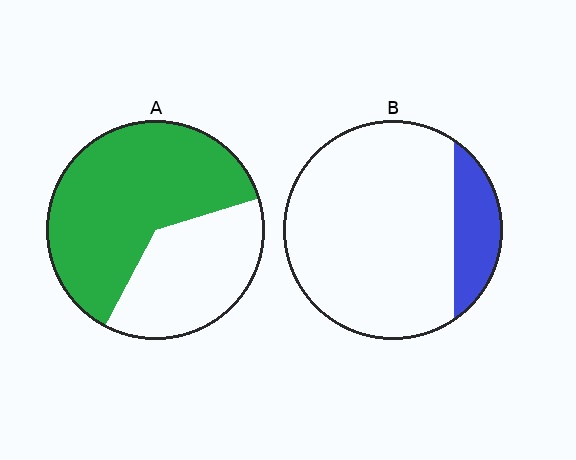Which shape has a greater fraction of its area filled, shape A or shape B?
Shape A.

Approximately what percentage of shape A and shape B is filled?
A is approximately 65% and B is approximately 15%.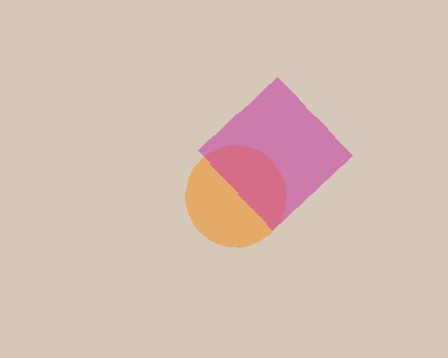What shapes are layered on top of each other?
The layered shapes are: an orange circle, a magenta diamond.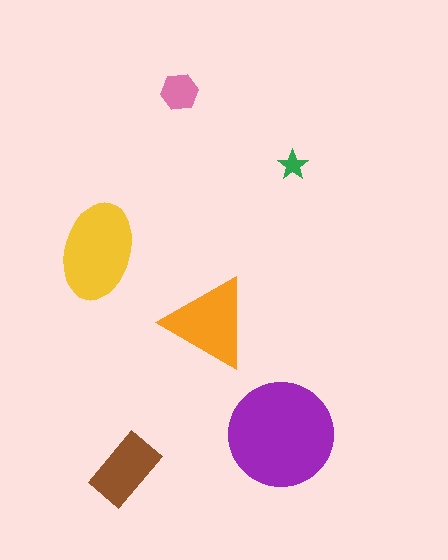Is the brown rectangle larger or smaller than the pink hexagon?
Larger.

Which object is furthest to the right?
The green star is rightmost.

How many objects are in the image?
There are 6 objects in the image.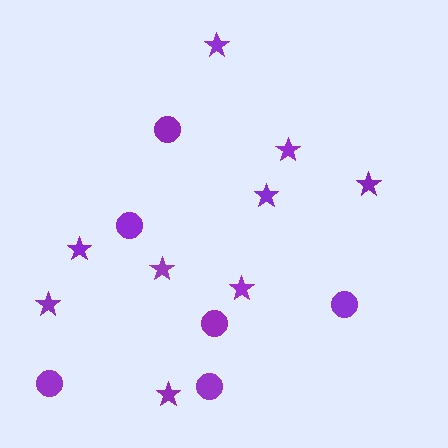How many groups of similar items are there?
There are 2 groups: one group of circles (6) and one group of stars (9).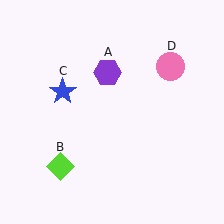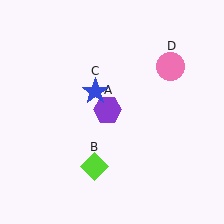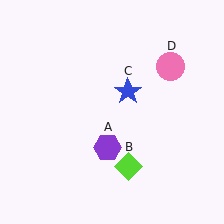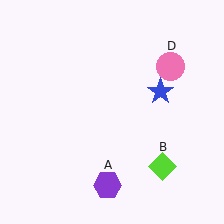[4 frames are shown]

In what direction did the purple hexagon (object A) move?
The purple hexagon (object A) moved down.